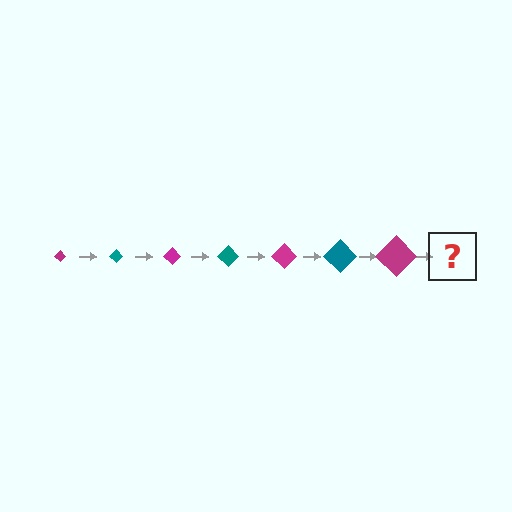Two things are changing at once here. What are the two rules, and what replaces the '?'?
The two rules are that the diamond grows larger each step and the color cycles through magenta and teal. The '?' should be a teal diamond, larger than the previous one.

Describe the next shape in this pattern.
It should be a teal diamond, larger than the previous one.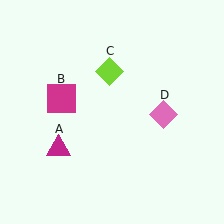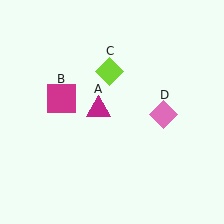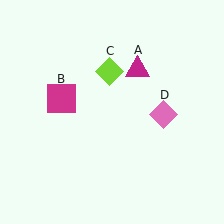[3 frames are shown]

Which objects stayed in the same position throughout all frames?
Magenta square (object B) and lime diamond (object C) and pink diamond (object D) remained stationary.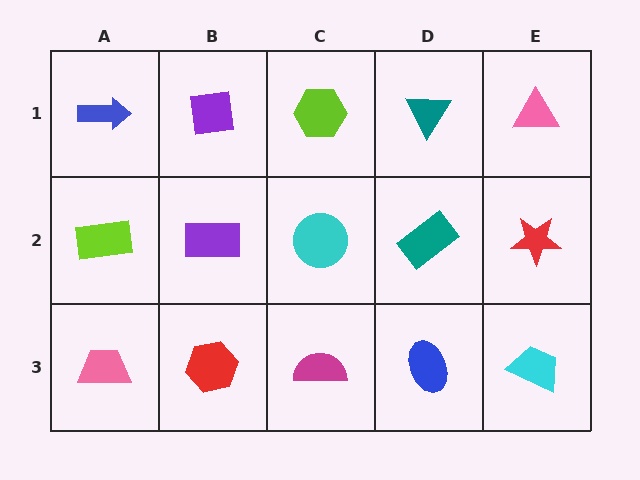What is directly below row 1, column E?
A red star.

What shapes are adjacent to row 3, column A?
A lime rectangle (row 2, column A), a red hexagon (row 3, column B).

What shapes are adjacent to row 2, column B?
A purple square (row 1, column B), a red hexagon (row 3, column B), a lime rectangle (row 2, column A), a cyan circle (row 2, column C).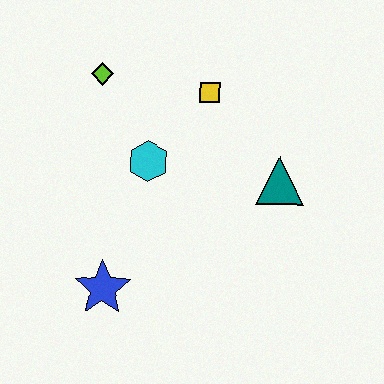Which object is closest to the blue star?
The cyan hexagon is closest to the blue star.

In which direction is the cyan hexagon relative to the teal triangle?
The cyan hexagon is to the left of the teal triangle.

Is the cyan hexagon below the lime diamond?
Yes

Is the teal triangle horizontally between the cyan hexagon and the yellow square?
No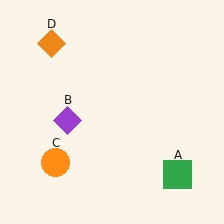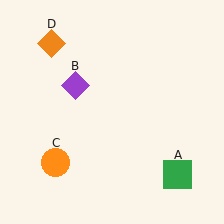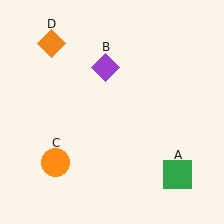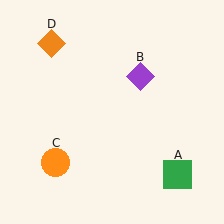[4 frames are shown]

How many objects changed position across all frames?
1 object changed position: purple diamond (object B).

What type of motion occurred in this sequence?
The purple diamond (object B) rotated clockwise around the center of the scene.